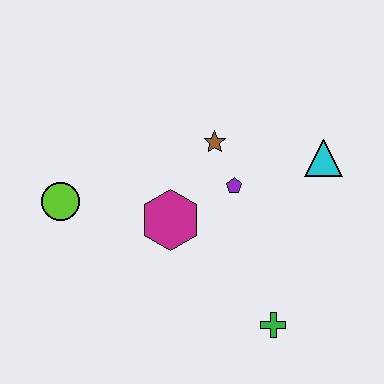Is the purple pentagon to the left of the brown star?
No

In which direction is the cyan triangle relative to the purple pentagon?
The cyan triangle is to the right of the purple pentagon.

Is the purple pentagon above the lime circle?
Yes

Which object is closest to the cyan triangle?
The purple pentagon is closest to the cyan triangle.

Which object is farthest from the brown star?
The green cross is farthest from the brown star.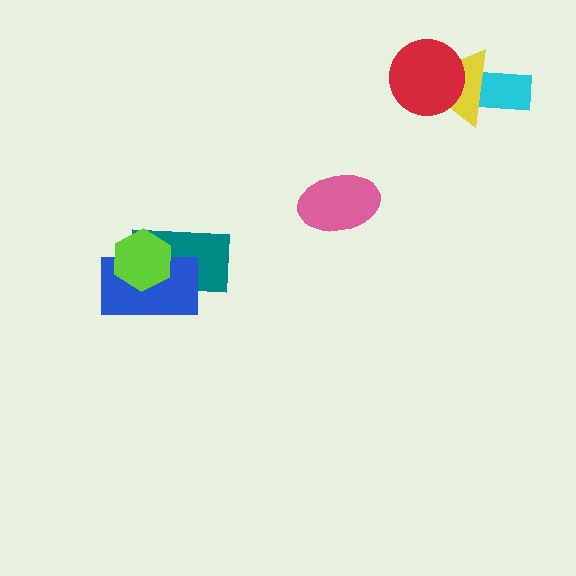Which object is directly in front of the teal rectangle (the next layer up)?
The blue rectangle is directly in front of the teal rectangle.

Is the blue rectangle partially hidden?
Yes, it is partially covered by another shape.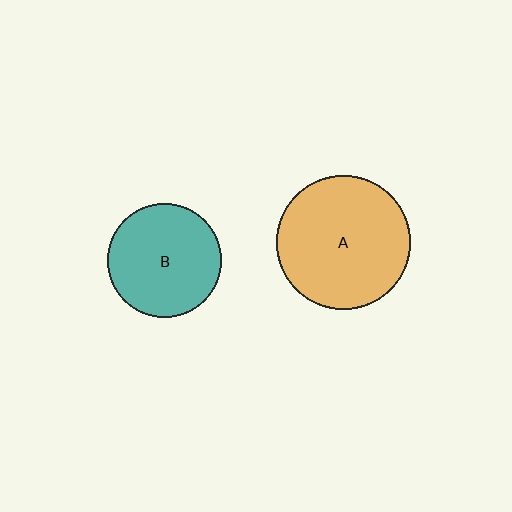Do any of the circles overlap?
No, none of the circles overlap.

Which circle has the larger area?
Circle A (orange).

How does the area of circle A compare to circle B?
Approximately 1.4 times.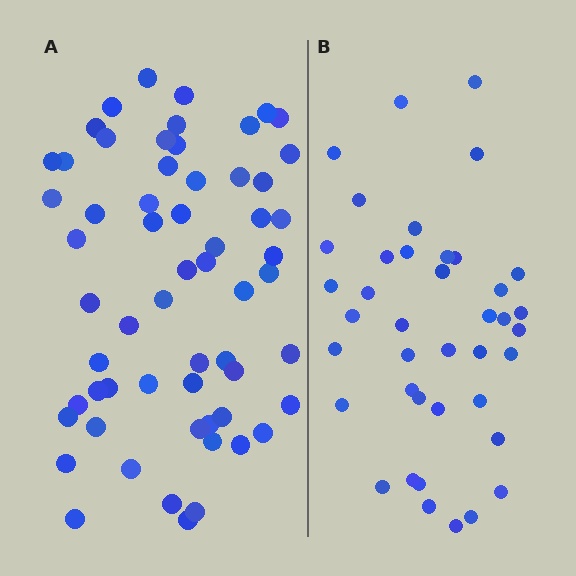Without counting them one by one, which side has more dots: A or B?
Region A (the left region) has more dots.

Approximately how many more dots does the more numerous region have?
Region A has approximately 20 more dots than region B.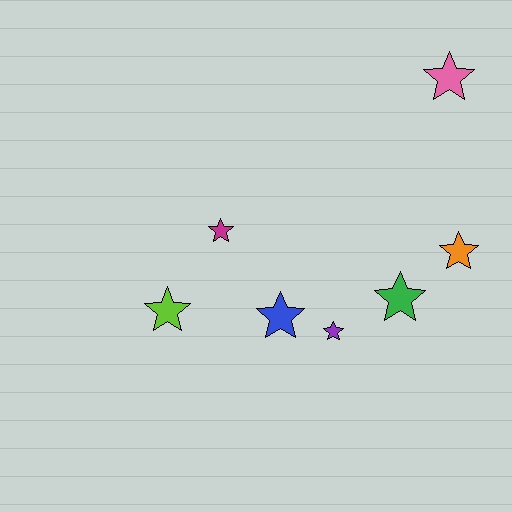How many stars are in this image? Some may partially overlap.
There are 7 stars.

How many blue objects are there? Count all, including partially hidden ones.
There is 1 blue object.